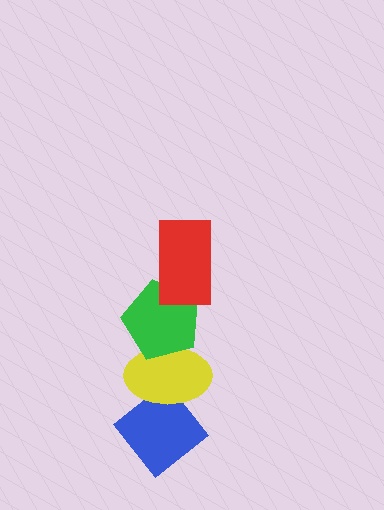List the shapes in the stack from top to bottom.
From top to bottom: the red rectangle, the green pentagon, the yellow ellipse, the blue diamond.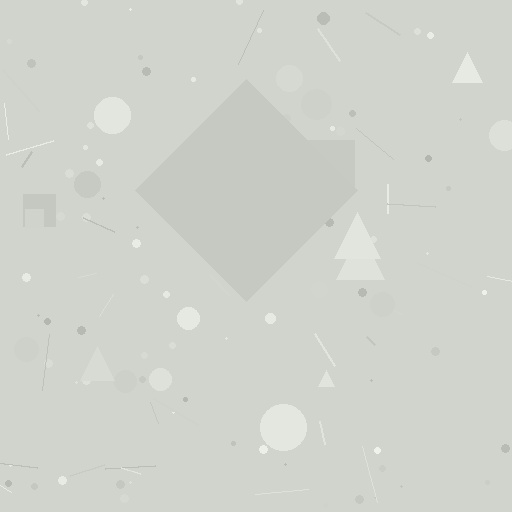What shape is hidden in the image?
A diamond is hidden in the image.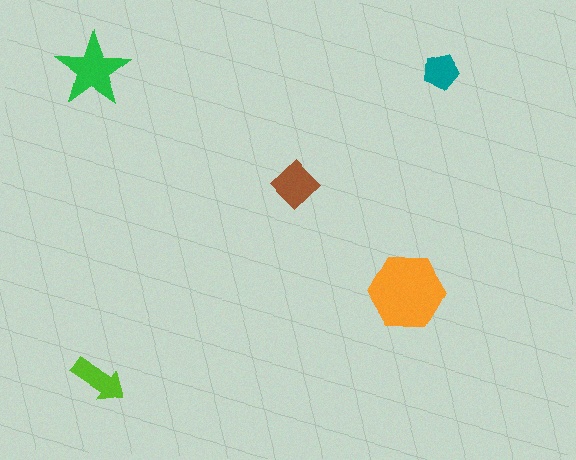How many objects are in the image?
There are 5 objects in the image.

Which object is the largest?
The orange hexagon.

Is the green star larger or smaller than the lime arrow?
Larger.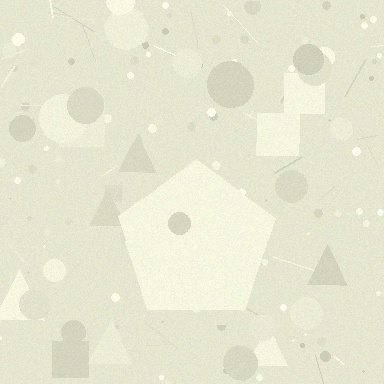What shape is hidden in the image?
A pentagon is hidden in the image.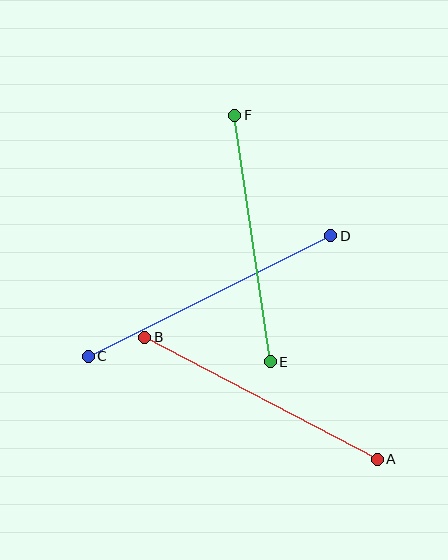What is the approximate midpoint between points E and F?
The midpoint is at approximately (253, 238) pixels.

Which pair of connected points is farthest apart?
Points C and D are farthest apart.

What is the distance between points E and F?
The distance is approximately 249 pixels.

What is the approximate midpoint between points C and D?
The midpoint is at approximately (210, 296) pixels.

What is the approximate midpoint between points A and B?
The midpoint is at approximately (261, 398) pixels.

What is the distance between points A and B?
The distance is approximately 263 pixels.